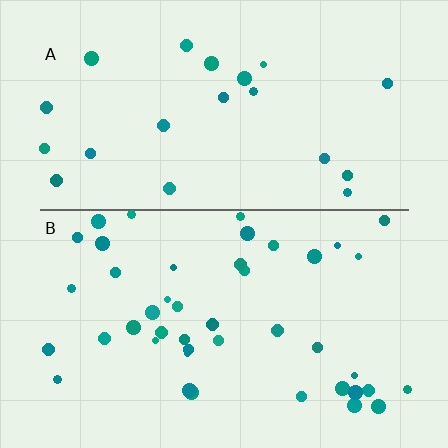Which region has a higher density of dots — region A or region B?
B (the bottom).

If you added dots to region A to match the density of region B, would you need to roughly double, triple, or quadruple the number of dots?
Approximately double.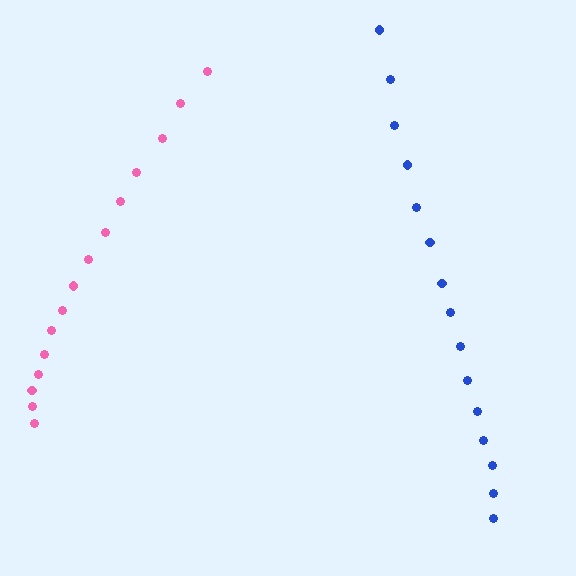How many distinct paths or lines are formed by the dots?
There are 2 distinct paths.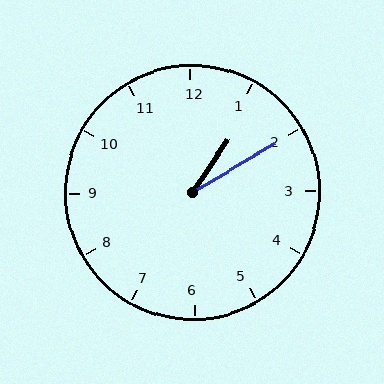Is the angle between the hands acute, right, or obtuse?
It is acute.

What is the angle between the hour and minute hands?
Approximately 25 degrees.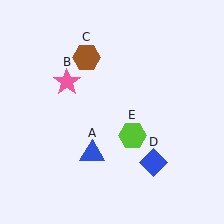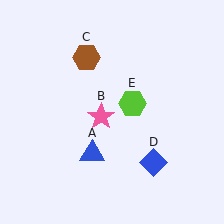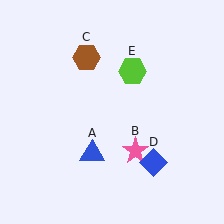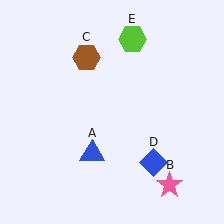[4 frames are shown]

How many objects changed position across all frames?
2 objects changed position: pink star (object B), lime hexagon (object E).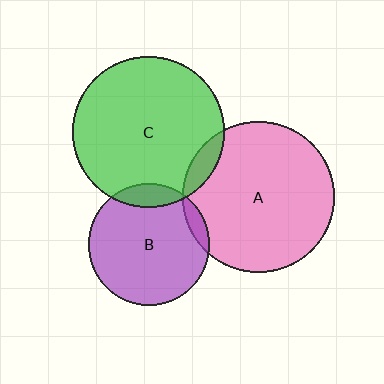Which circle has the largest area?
Circle A (pink).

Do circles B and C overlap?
Yes.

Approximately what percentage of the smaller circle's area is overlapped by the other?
Approximately 10%.